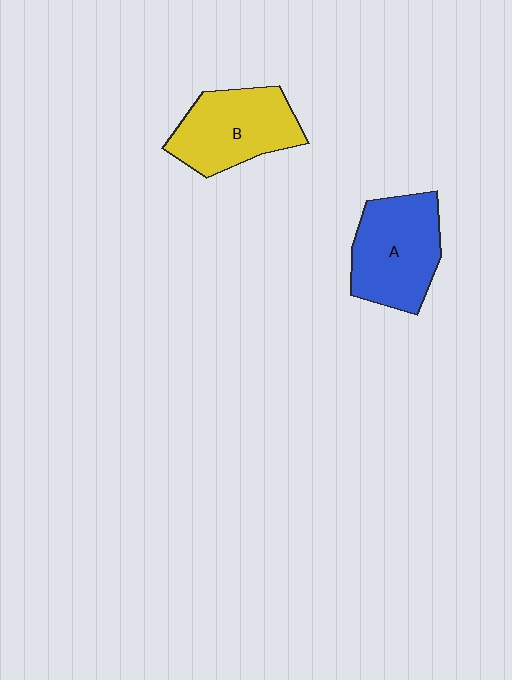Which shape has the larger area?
Shape A (blue).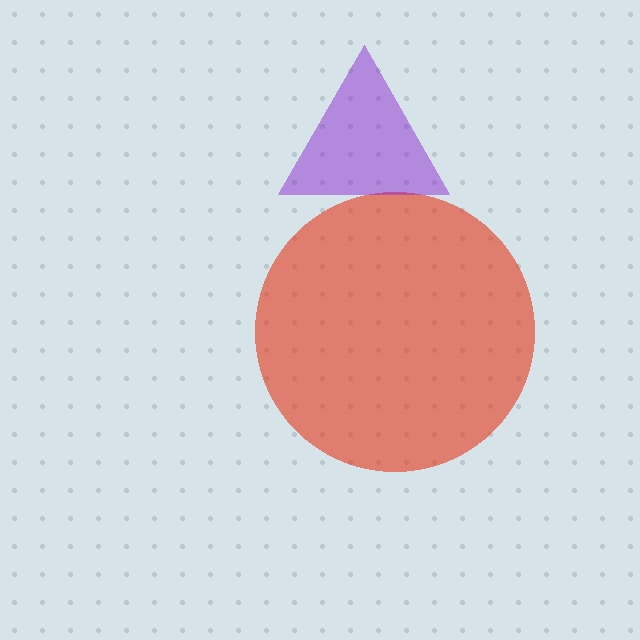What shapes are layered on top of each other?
The layered shapes are: a red circle, a purple triangle.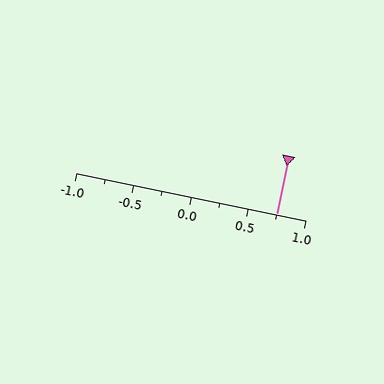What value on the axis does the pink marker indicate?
The marker indicates approximately 0.75.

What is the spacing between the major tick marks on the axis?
The major ticks are spaced 0.5 apart.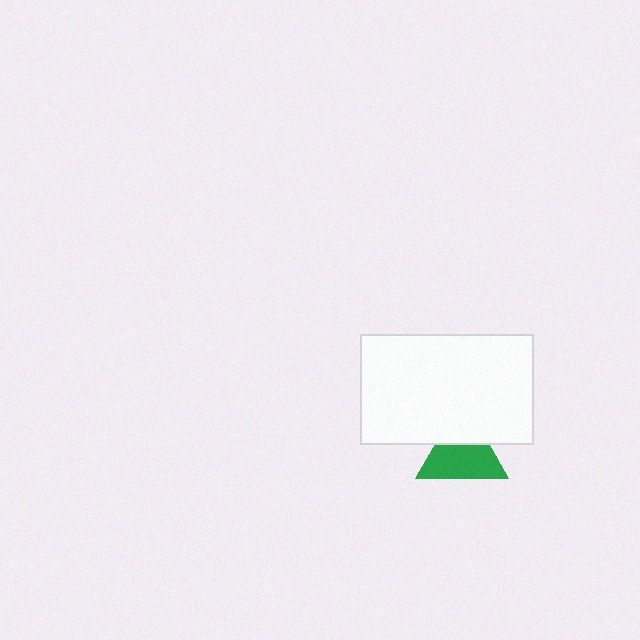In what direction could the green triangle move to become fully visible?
The green triangle could move down. That would shift it out from behind the white rectangle entirely.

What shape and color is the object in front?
The object in front is a white rectangle.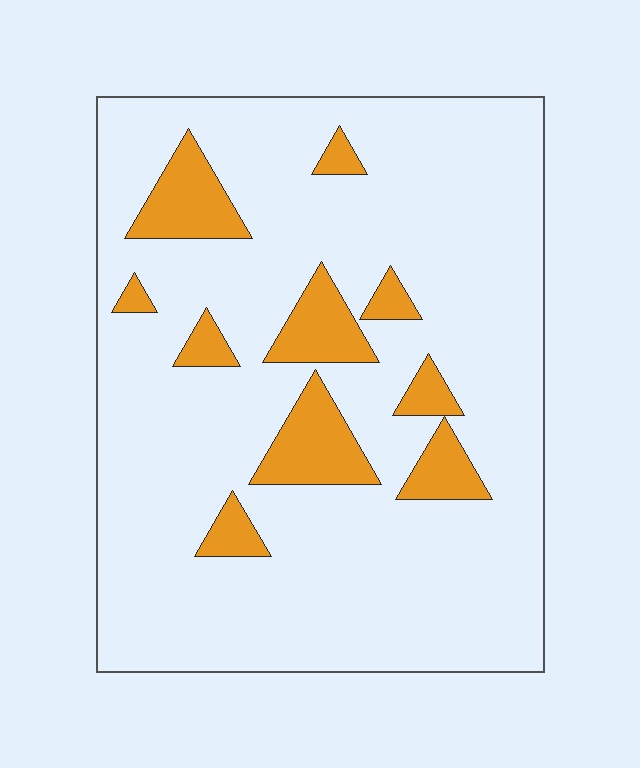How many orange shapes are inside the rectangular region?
10.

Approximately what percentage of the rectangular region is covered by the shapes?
Approximately 15%.